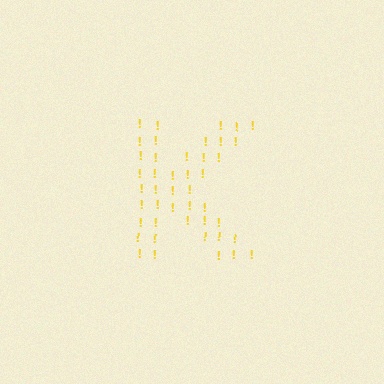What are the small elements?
The small elements are exclamation marks.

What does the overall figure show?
The overall figure shows the letter K.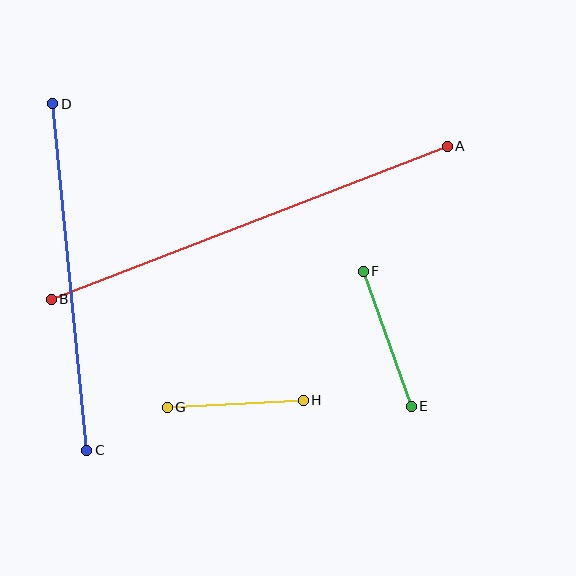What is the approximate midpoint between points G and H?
The midpoint is at approximately (235, 404) pixels.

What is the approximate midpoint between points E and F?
The midpoint is at approximately (387, 339) pixels.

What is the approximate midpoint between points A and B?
The midpoint is at approximately (249, 223) pixels.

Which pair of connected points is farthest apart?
Points A and B are farthest apart.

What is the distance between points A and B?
The distance is approximately 425 pixels.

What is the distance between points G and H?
The distance is approximately 136 pixels.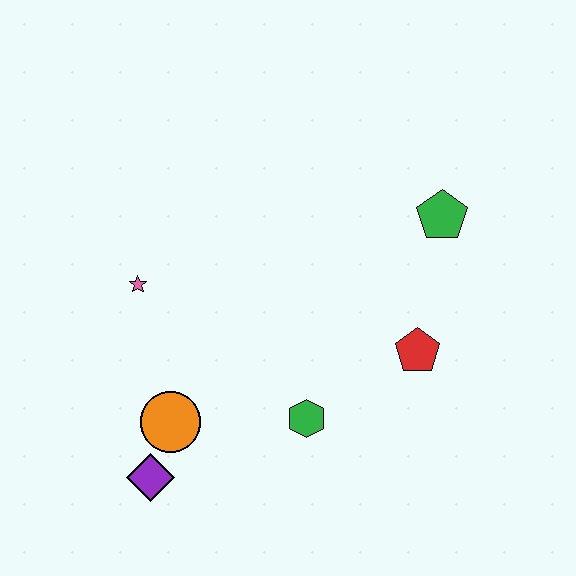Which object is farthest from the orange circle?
The green pentagon is farthest from the orange circle.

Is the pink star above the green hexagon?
Yes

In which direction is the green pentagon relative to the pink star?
The green pentagon is to the right of the pink star.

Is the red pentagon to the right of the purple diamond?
Yes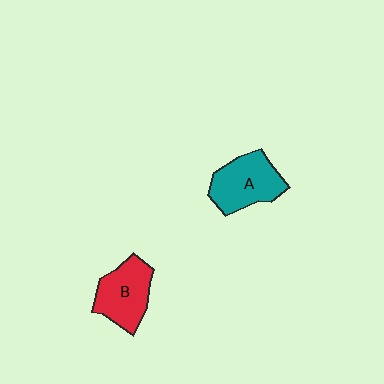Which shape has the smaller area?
Shape B (red).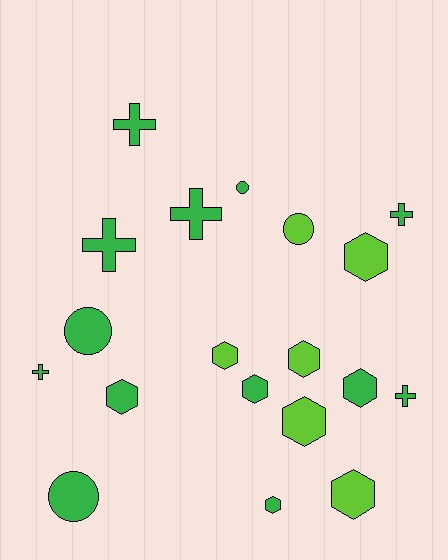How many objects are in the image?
There are 19 objects.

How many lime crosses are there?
There are no lime crosses.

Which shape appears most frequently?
Hexagon, with 9 objects.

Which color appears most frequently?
Green, with 13 objects.